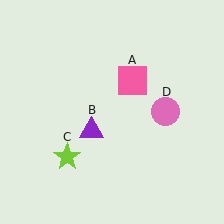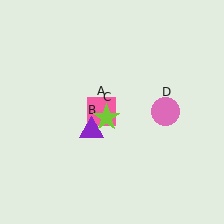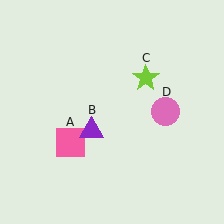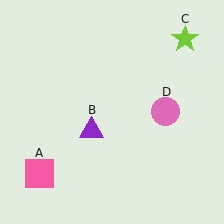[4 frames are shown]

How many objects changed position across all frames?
2 objects changed position: pink square (object A), lime star (object C).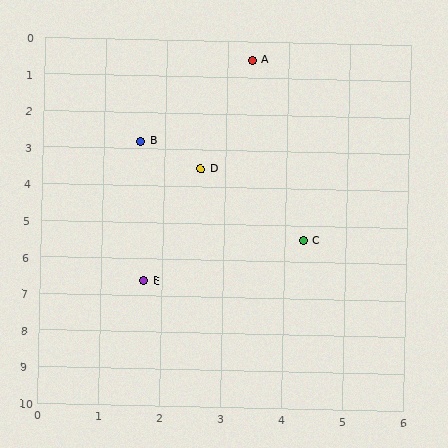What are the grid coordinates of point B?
Point B is at approximately (1.6, 2.8).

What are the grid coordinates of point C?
Point C is at approximately (4.3, 5.4).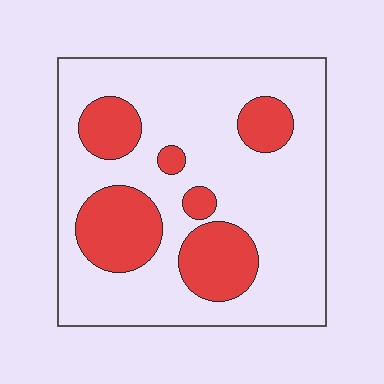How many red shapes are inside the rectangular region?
6.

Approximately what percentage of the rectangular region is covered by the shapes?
Approximately 25%.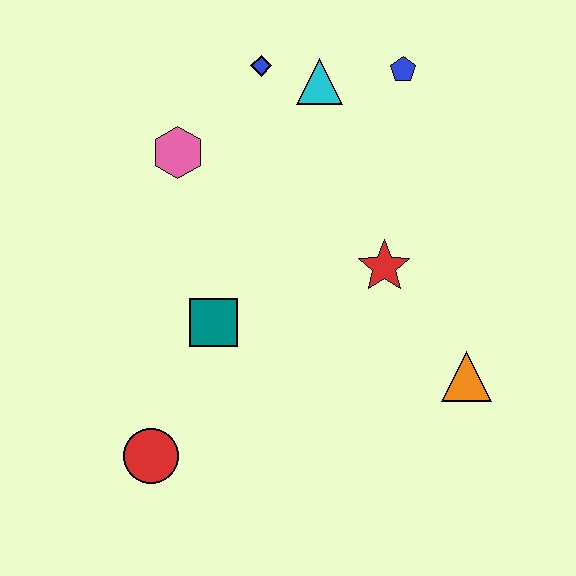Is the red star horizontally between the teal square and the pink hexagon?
No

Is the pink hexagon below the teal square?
No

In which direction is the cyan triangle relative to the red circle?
The cyan triangle is above the red circle.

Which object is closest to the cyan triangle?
The blue diamond is closest to the cyan triangle.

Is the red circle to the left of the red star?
Yes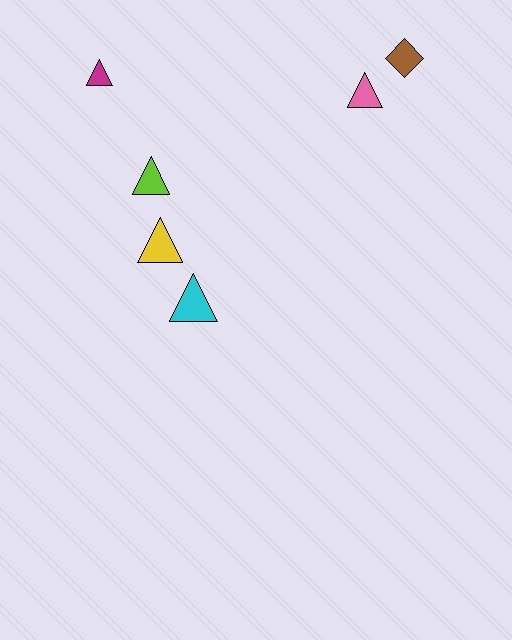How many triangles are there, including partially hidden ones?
There are 5 triangles.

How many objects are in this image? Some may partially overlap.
There are 6 objects.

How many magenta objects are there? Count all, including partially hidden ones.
There is 1 magenta object.